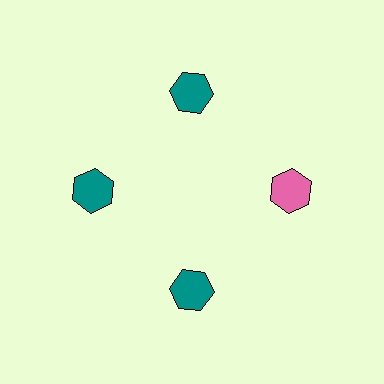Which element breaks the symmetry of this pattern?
The pink hexagon at roughly the 3 o'clock position breaks the symmetry. All other shapes are teal hexagons.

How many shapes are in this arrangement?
There are 4 shapes arranged in a ring pattern.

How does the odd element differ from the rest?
It has a different color: pink instead of teal.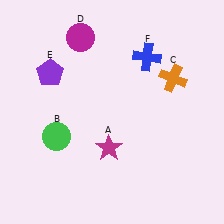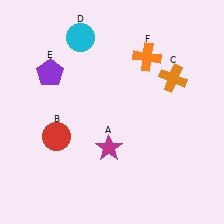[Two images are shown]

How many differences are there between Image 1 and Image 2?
There are 3 differences between the two images.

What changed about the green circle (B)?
In Image 1, B is green. In Image 2, it changed to red.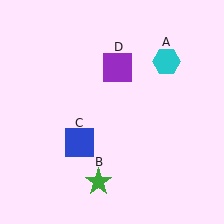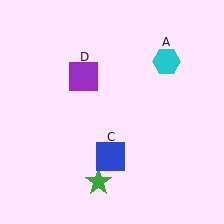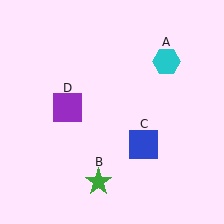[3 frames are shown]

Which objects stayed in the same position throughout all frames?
Cyan hexagon (object A) and green star (object B) remained stationary.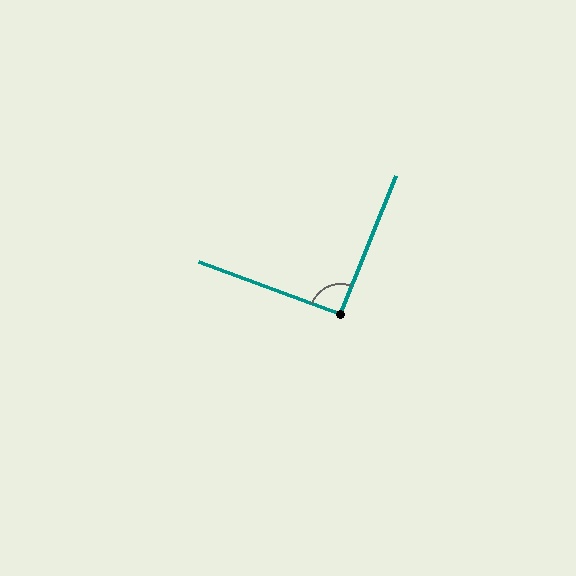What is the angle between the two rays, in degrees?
Approximately 92 degrees.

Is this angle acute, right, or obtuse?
It is approximately a right angle.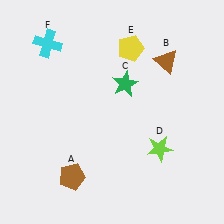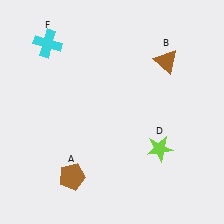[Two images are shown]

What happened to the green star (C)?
The green star (C) was removed in Image 2. It was in the top-right area of Image 1.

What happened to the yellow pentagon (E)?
The yellow pentagon (E) was removed in Image 2. It was in the top-right area of Image 1.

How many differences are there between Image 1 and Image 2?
There are 2 differences between the two images.